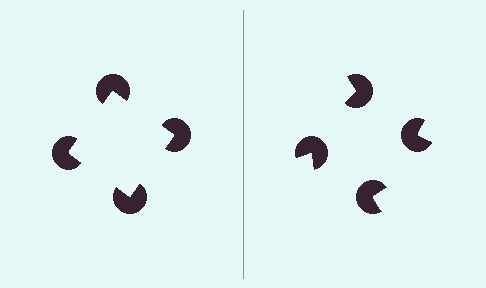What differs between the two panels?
The pac-man discs are positioned identically on both sides; only the wedge orientations differ. On the left they align to a square; on the right they are misaligned.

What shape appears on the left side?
An illusory square.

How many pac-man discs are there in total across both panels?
8 — 4 on each side.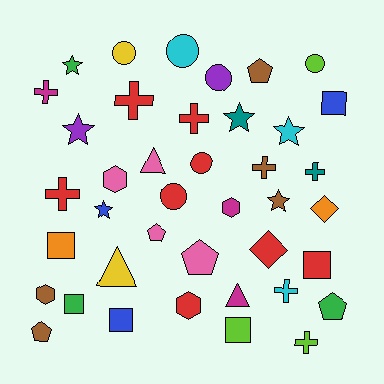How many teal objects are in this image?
There are 2 teal objects.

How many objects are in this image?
There are 40 objects.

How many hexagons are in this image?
There are 4 hexagons.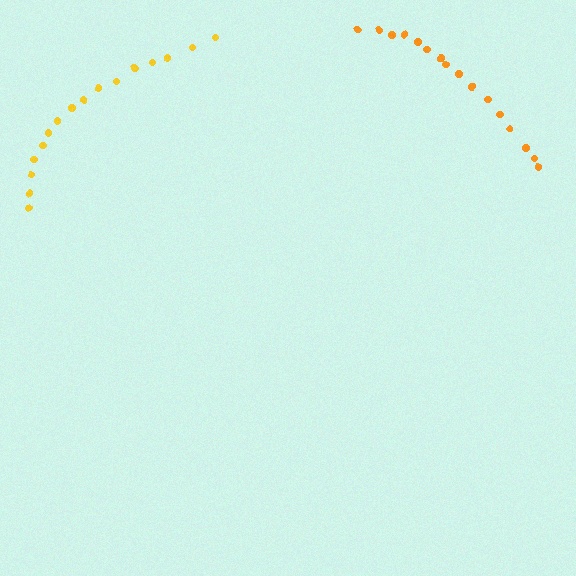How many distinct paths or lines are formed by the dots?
There are 2 distinct paths.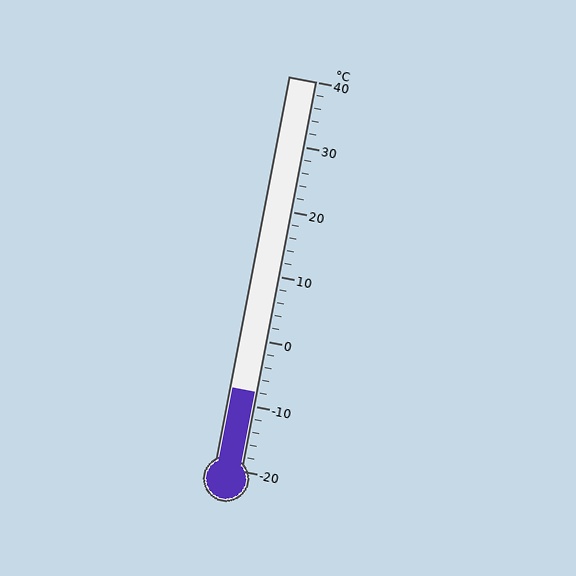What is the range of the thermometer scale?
The thermometer scale ranges from -20°C to 40°C.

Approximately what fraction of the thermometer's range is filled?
The thermometer is filled to approximately 20% of its range.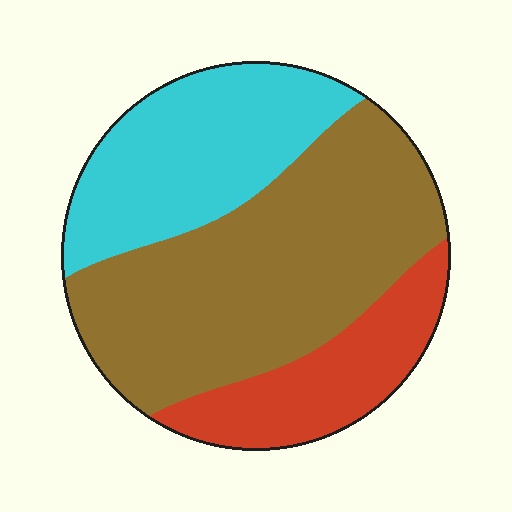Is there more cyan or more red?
Cyan.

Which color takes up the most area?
Brown, at roughly 50%.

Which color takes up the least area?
Red, at roughly 20%.